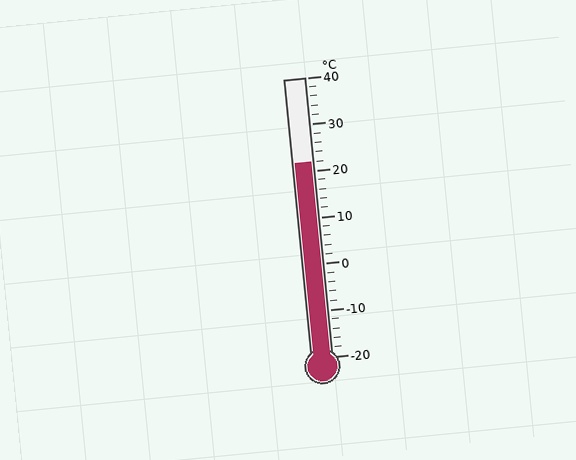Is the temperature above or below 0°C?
The temperature is above 0°C.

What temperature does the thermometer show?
The thermometer shows approximately 22°C.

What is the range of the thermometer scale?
The thermometer scale ranges from -20°C to 40°C.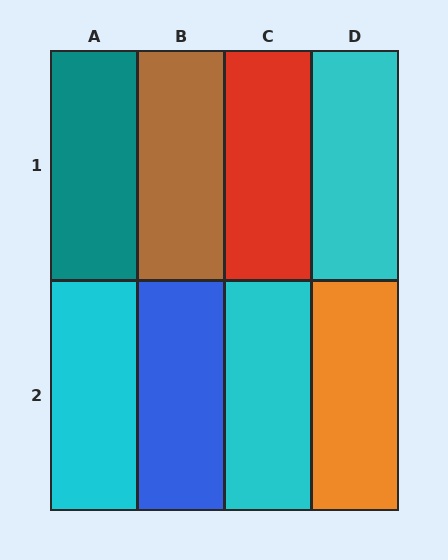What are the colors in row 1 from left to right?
Teal, brown, red, cyan.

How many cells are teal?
1 cell is teal.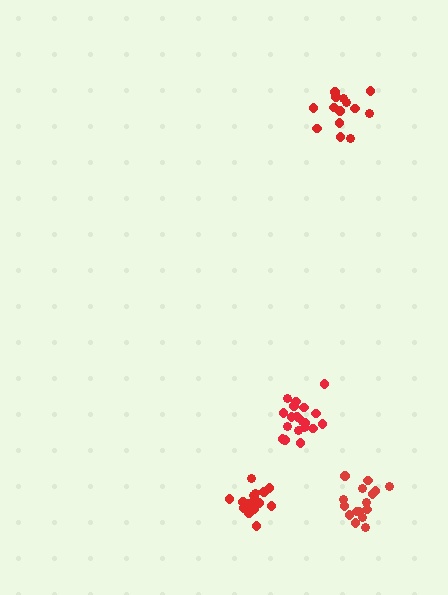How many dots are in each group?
Group 1: 20 dots, Group 2: 16 dots, Group 3: 14 dots, Group 4: 17 dots (67 total).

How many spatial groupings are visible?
There are 4 spatial groupings.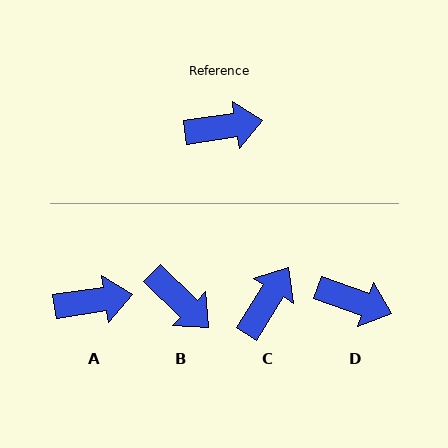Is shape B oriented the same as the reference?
No, it is off by about 52 degrees.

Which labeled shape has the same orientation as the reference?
A.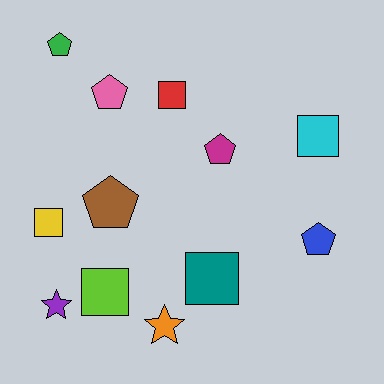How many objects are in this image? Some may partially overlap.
There are 12 objects.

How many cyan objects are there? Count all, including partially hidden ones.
There is 1 cyan object.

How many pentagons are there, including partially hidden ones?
There are 5 pentagons.